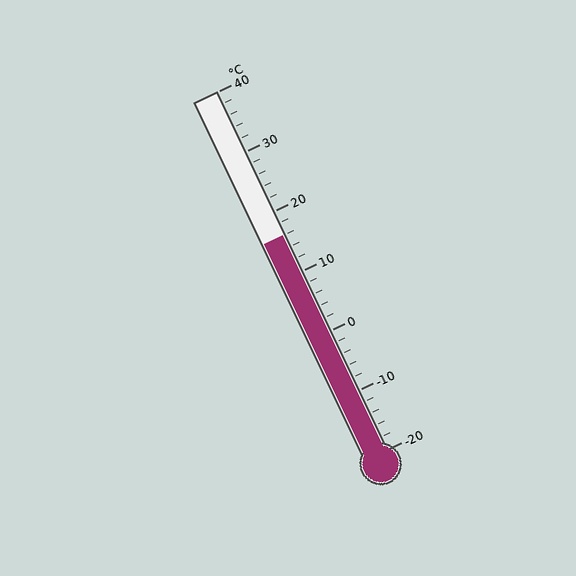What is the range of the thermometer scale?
The thermometer scale ranges from -20°C to 40°C.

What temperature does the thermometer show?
The thermometer shows approximately 16°C.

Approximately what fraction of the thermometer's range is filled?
The thermometer is filled to approximately 60% of its range.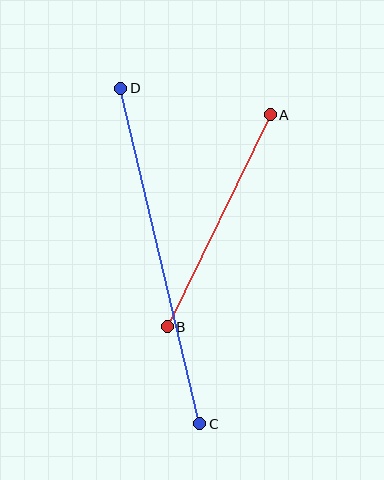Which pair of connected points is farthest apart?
Points C and D are farthest apart.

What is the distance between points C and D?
The distance is approximately 345 pixels.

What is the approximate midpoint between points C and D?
The midpoint is at approximately (160, 256) pixels.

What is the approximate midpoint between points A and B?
The midpoint is at approximately (219, 221) pixels.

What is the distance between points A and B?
The distance is approximately 236 pixels.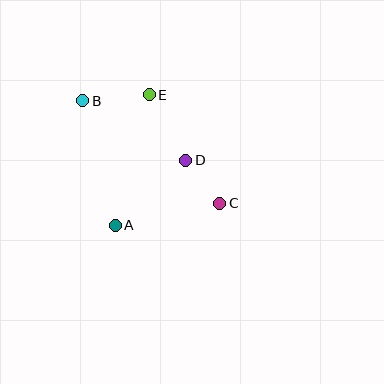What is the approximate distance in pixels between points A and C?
The distance between A and C is approximately 107 pixels.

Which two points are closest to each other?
Points C and D are closest to each other.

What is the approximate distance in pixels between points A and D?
The distance between A and D is approximately 96 pixels.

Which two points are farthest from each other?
Points B and C are farthest from each other.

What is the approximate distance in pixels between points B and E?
The distance between B and E is approximately 67 pixels.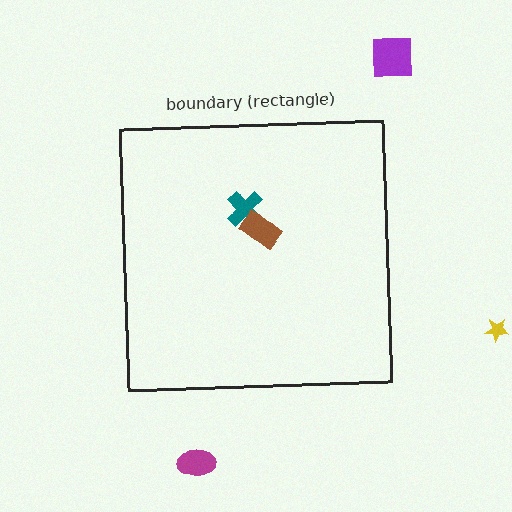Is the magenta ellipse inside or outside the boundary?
Outside.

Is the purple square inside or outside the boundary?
Outside.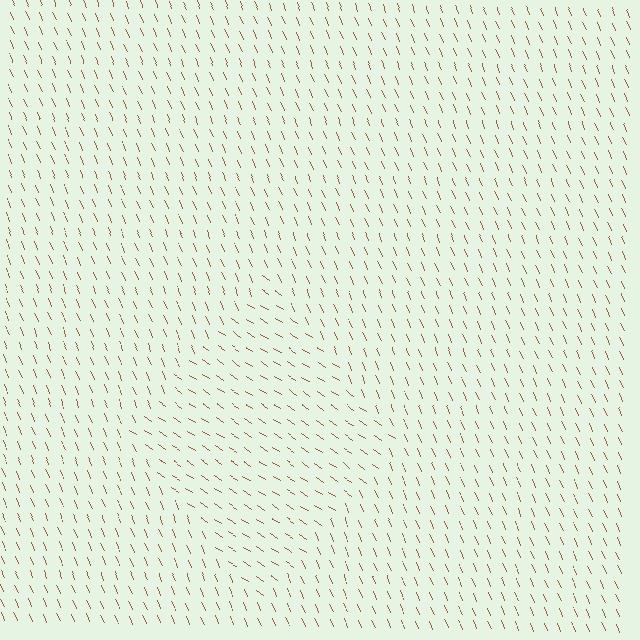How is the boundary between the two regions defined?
The boundary is defined purely by a change in line orientation (approximately 34 degrees difference). All lines are the same color and thickness.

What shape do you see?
I see a diamond.